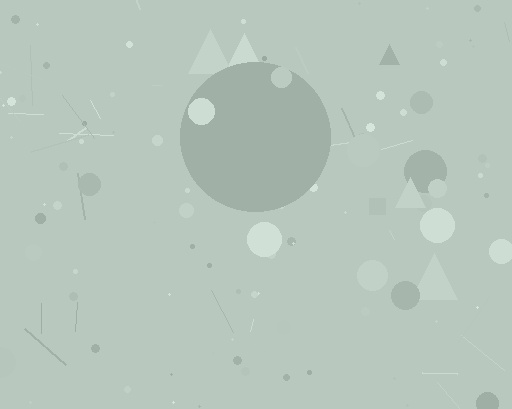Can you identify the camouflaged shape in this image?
The camouflaged shape is a circle.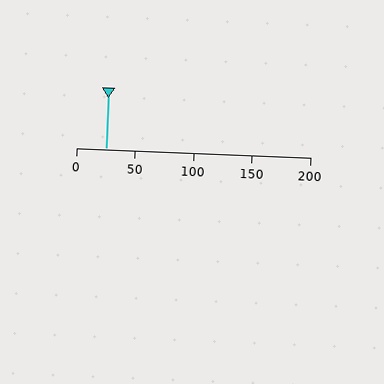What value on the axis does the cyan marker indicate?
The marker indicates approximately 25.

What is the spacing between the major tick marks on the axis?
The major ticks are spaced 50 apart.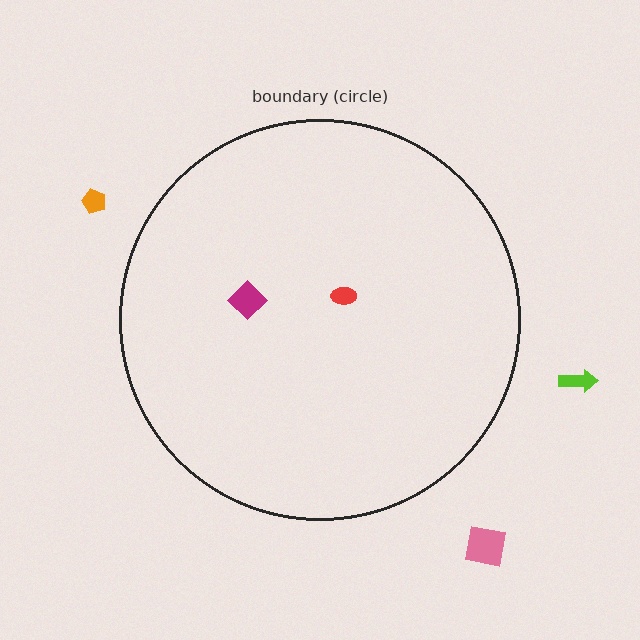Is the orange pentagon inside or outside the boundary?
Outside.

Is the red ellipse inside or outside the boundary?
Inside.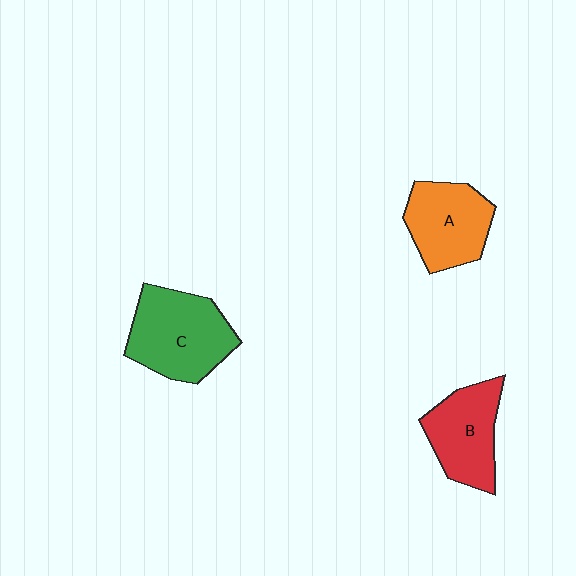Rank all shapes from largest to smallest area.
From largest to smallest: C (green), B (red), A (orange).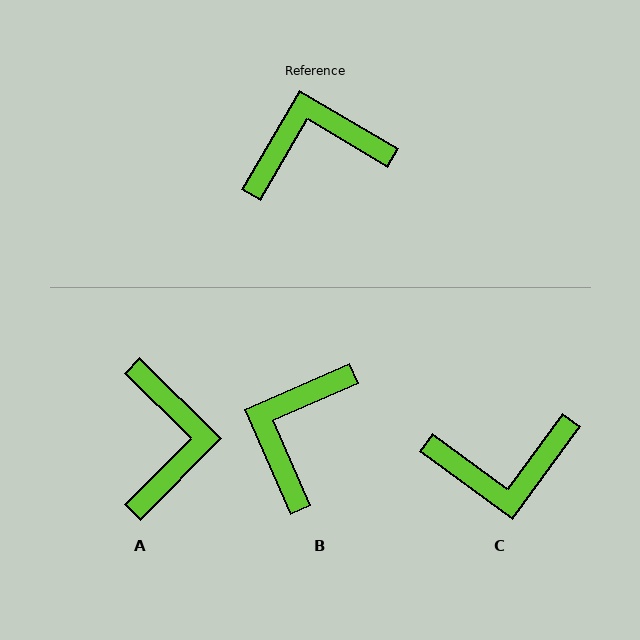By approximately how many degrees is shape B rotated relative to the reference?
Approximately 54 degrees counter-clockwise.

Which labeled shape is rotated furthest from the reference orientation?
C, about 174 degrees away.